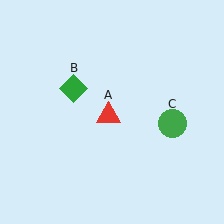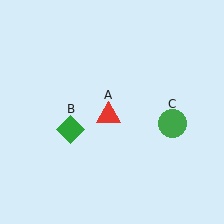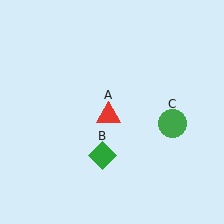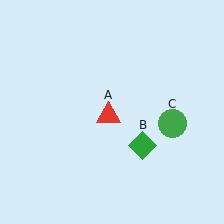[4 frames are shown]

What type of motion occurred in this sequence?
The green diamond (object B) rotated counterclockwise around the center of the scene.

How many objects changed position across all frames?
1 object changed position: green diamond (object B).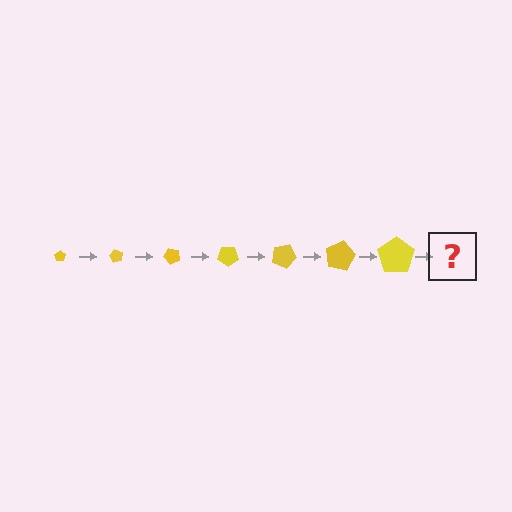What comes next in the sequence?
The next element should be a pentagon, larger than the previous one and rotated 420 degrees from the start.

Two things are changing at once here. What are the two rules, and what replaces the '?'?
The two rules are that the pentagon grows larger each step and it rotates 60 degrees each step. The '?' should be a pentagon, larger than the previous one and rotated 420 degrees from the start.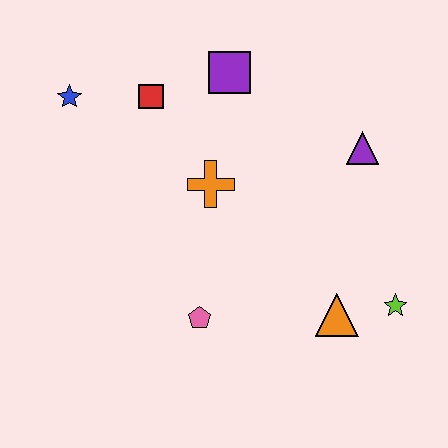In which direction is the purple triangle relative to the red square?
The purple triangle is to the right of the red square.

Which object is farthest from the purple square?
The lime star is farthest from the purple square.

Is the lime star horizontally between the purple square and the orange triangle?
No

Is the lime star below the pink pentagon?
No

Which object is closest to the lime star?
The orange triangle is closest to the lime star.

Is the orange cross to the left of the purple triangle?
Yes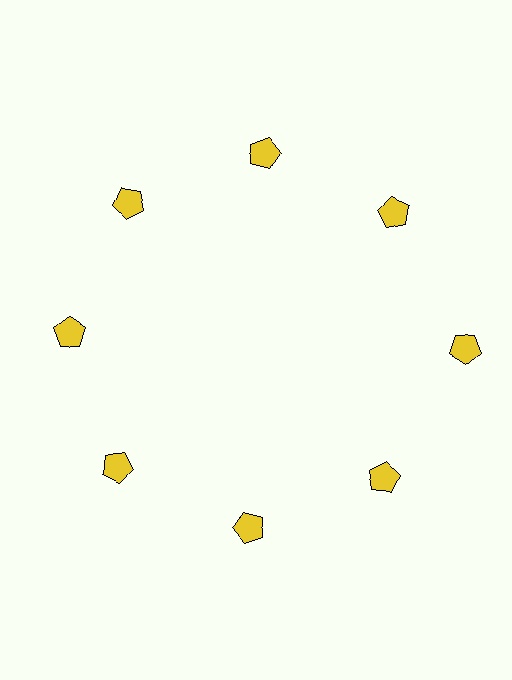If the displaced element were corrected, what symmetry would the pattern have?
It would have 8-fold rotational symmetry — the pattern would map onto itself every 45 degrees.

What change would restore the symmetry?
The symmetry would be restored by moving it inward, back onto the ring so that all 8 pentagons sit at equal angles and equal distance from the center.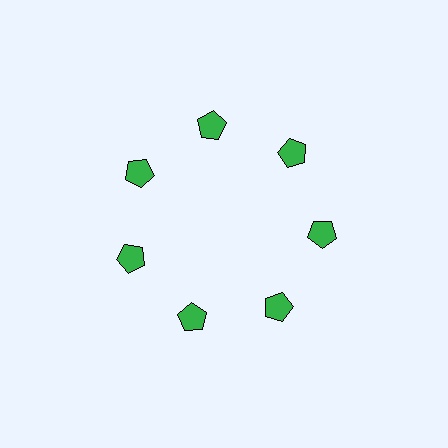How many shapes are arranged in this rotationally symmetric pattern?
There are 7 shapes, arranged in 7 groups of 1.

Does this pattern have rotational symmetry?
Yes, this pattern has 7-fold rotational symmetry. It looks the same after rotating 51 degrees around the center.